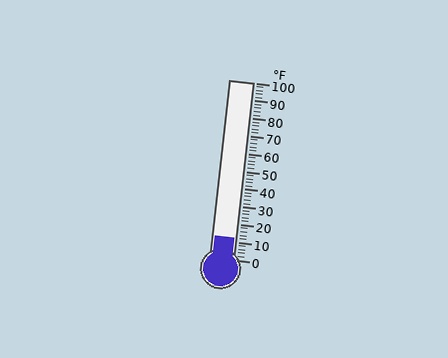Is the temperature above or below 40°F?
The temperature is below 40°F.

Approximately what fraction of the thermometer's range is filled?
The thermometer is filled to approximately 10% of its range.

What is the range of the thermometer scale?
The thermometer scale ranges from 0°F to 100°F.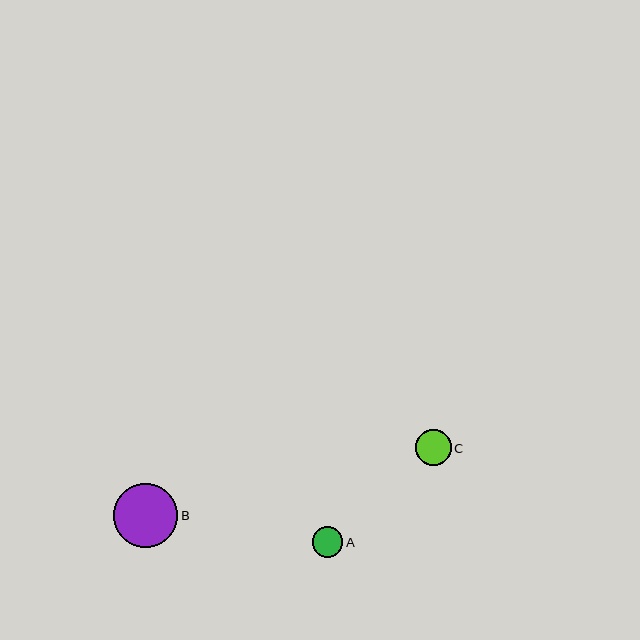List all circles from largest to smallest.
From largest to smallest: B, C, A.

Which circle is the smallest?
Circle A is the smallest with a size of approximately 31 pixels.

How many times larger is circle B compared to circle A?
Circle B is approximately 2.1 times the size of circle A.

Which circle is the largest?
Circle B is the largest with a size of approximately 64 pixels.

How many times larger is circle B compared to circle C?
Circle B is approximately 1.8 times the size of circle C.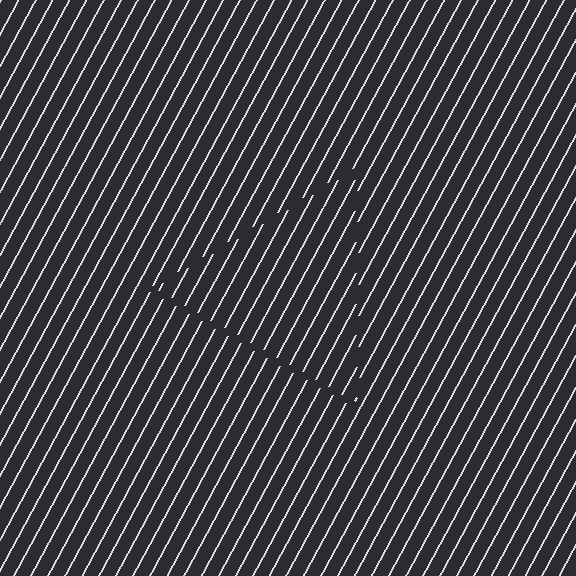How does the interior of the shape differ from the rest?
The interior of the shape contains the same grating, shifted by half a period — the contour is defined by the phase discontinuity where line-ends from the inner and outer gratings abut.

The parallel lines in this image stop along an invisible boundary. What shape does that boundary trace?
An illusory triangle. The interior of the shape contains the same grating, shifted by half a period — the contour is defined by the phase discontinuity where line-ends from the inner and outer gratings abut.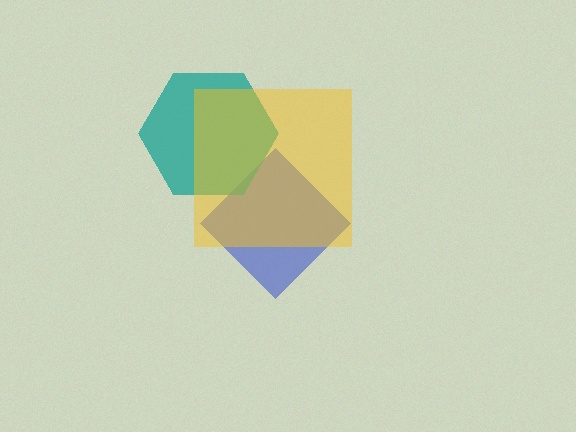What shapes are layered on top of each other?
The layered shapes are: a blue diamond, a teal hexagon, a yellow square.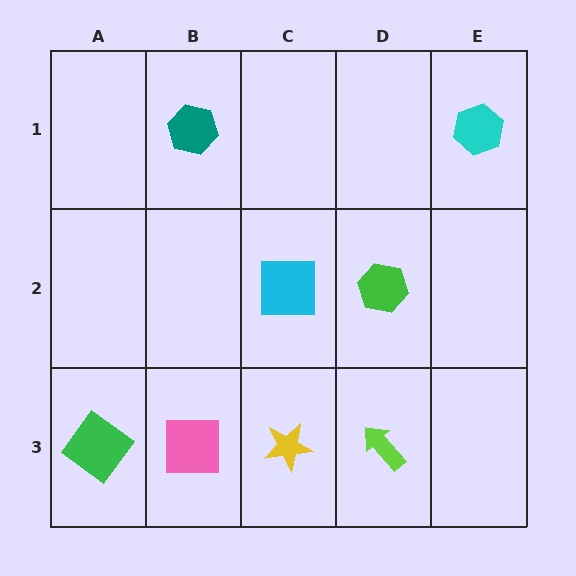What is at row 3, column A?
A green diamond.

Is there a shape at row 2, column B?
No, that cell is empty.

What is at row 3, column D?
A lime arrow.